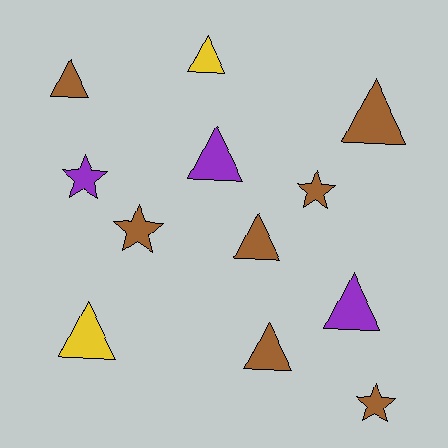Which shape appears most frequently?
Triangle, with 8 objects.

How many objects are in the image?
There are 12 objects.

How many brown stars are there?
There are 3 brown stars.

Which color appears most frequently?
Brown, with 7 objects.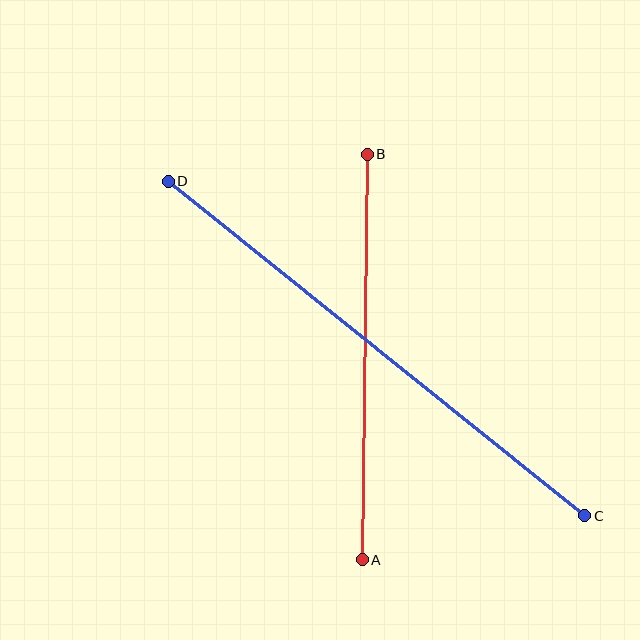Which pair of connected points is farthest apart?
Points C and D are farthest apart.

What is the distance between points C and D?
The distance is approximately 534 pixels.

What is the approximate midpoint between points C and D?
The midpoint is at approximately (377, 349) pixels.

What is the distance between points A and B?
The distance is approximately 405 pixels.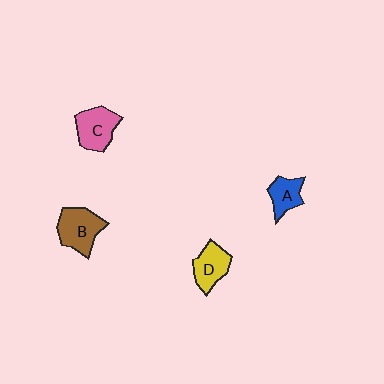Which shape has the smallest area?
Shape A (blue).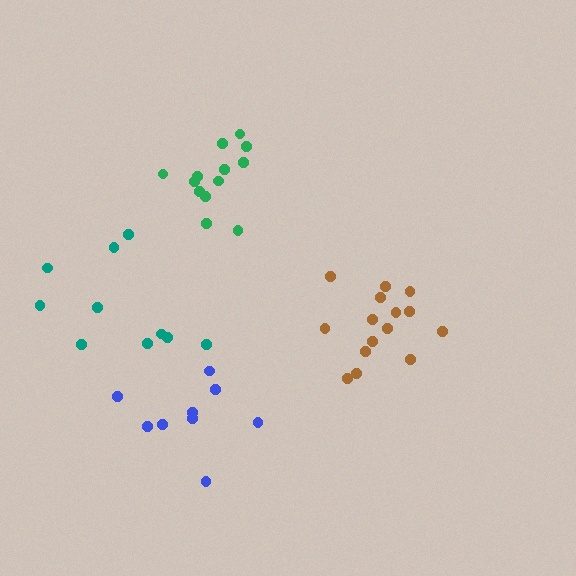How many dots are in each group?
Group 1: 15 dots, Group 2: 9 dots, Group 3: 10 dots, Group 4: 13 dots (47 total).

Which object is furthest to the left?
The teal cluster is leftmost.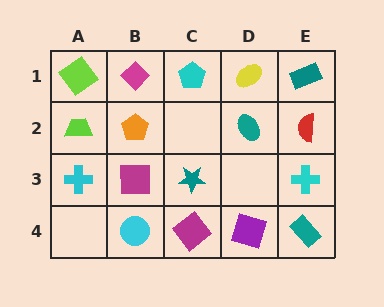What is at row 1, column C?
A cyan pentagon.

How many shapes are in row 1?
5 shapes.